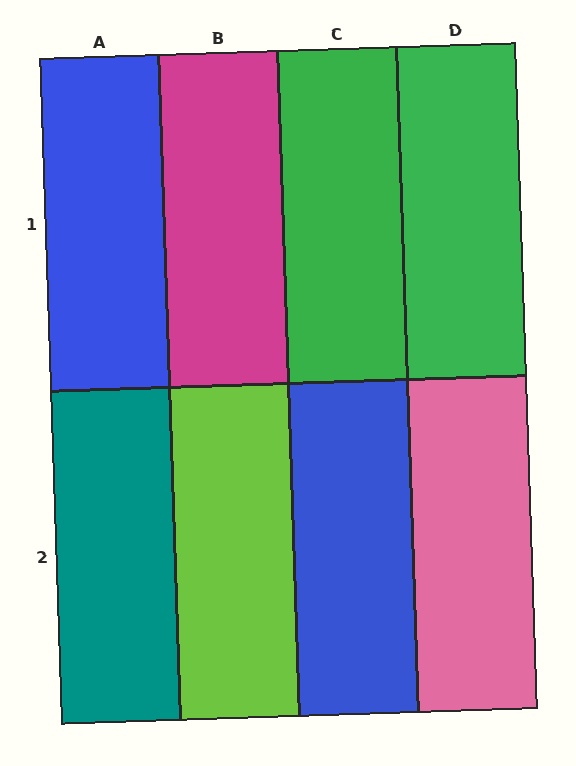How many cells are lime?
1 cell is lime.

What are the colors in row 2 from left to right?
Teal, lime, blue, pink.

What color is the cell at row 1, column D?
Green.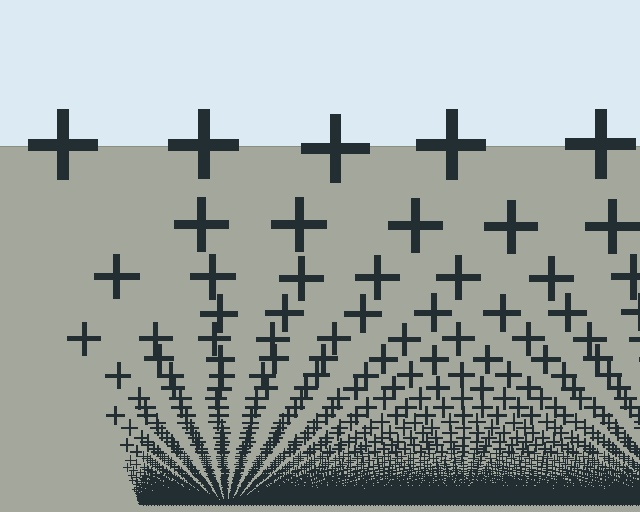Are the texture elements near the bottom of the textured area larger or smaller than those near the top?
Smaller. The gradient is inverted — elements near the bottom are smaller and denser.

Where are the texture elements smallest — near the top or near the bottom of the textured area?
Near the bottom.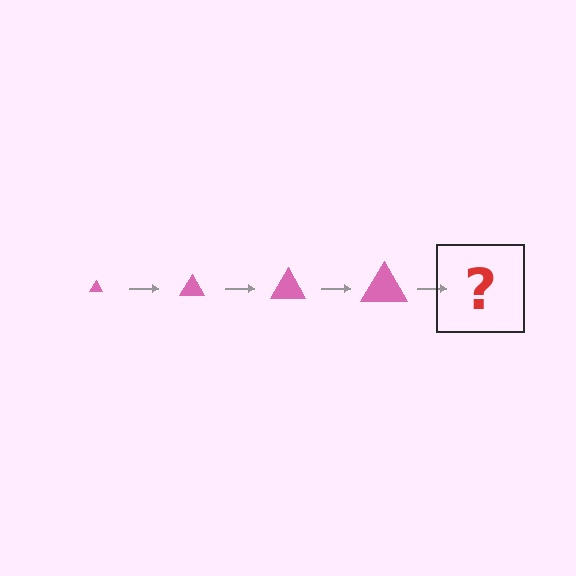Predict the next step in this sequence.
The next step is a pink triangle, larger than the previous one.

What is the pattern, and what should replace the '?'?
The pattern is that the triangle gets progressively larger each step. The '?' should be a pink triangle, larger than the previous one.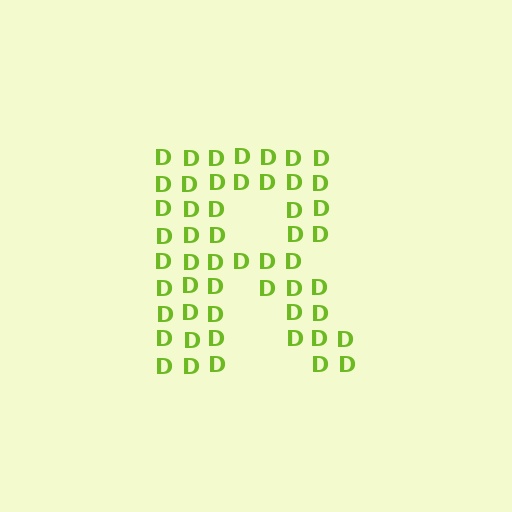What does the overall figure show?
The overall figure shows the letter R.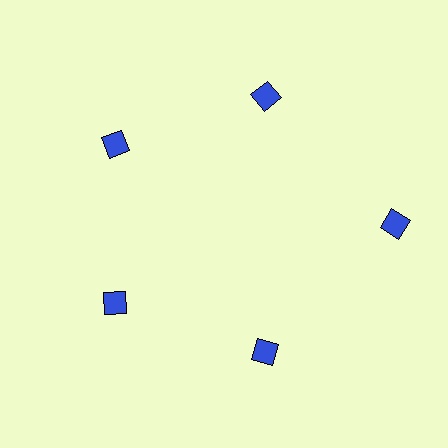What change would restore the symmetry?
The symmetry would be restored by moving it inward, back onto the ring so that all 5 squares sit at equal angles and equal distance from the center.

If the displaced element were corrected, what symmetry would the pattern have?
It would have 5-fold rotational symmetry — the pattern would map onto itself every 72 degrees.